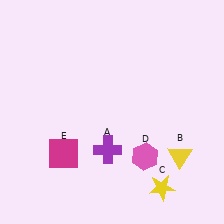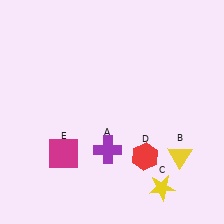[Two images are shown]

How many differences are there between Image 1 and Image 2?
There is 1 difference between the two images.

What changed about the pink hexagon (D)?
In Image 1, D is pink. In Image 2, it changed to red.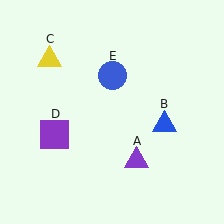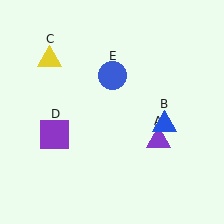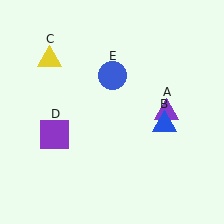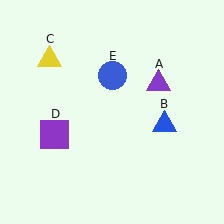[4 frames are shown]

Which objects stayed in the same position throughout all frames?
Blue triangle (object B) and yellow triangle (object C) and purple square (object D) and blue circle (object E) remained stationary.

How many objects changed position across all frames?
1 object changed position: purple triangle (object A).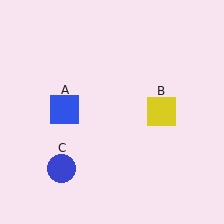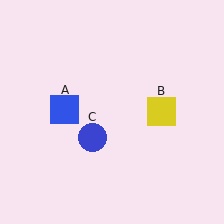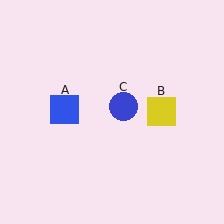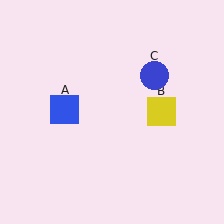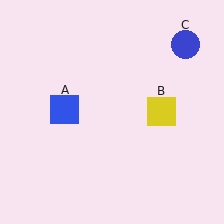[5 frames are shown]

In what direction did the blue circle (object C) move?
The blue circle (object C) moved up and to the right.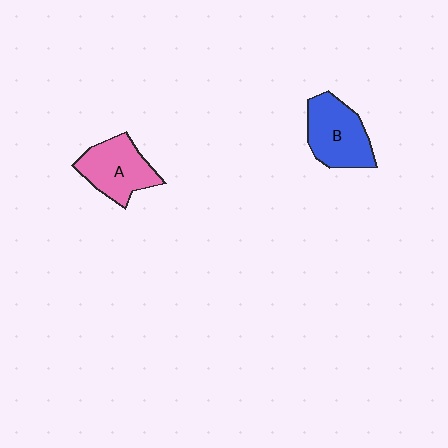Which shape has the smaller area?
Shape A (pink).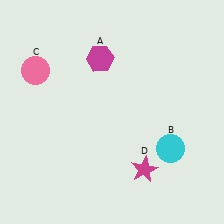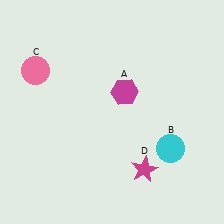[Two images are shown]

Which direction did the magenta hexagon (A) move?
The magenta hexagon (A) moved down.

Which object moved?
The magenta hexagon (A) moved down.